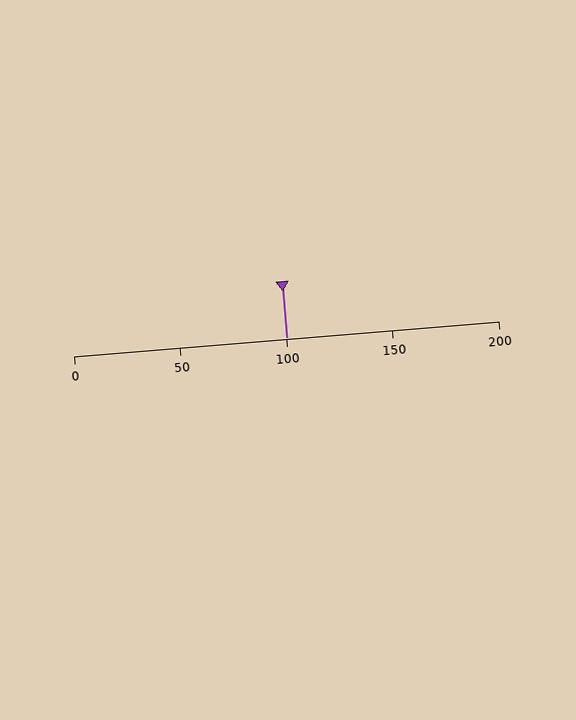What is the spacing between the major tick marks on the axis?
The major ticks are spaced 50 apart.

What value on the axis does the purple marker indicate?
The marker indicates approximately 100.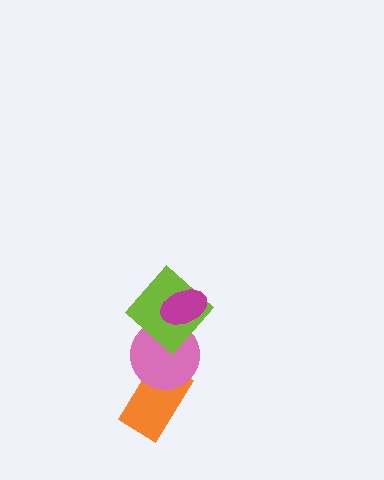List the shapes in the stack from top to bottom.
From top to bottom: the magenta ellipse, the lime diamond, the pink circle, the orange rectangle.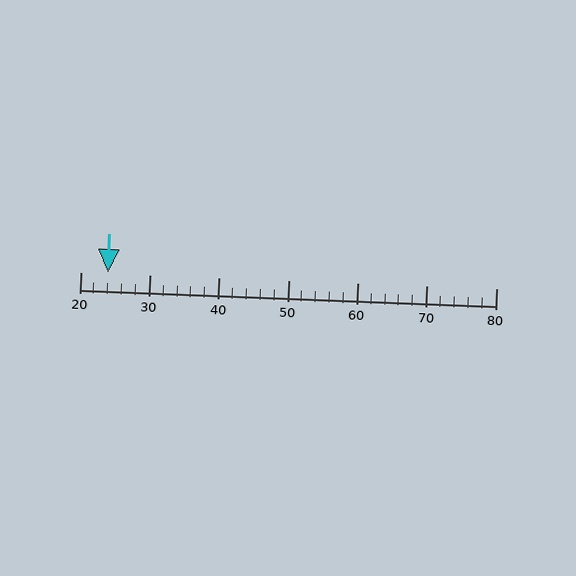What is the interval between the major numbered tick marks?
The major tick marks are spaced 10 units apart.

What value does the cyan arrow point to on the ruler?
The cyan arrow points to approximately 24.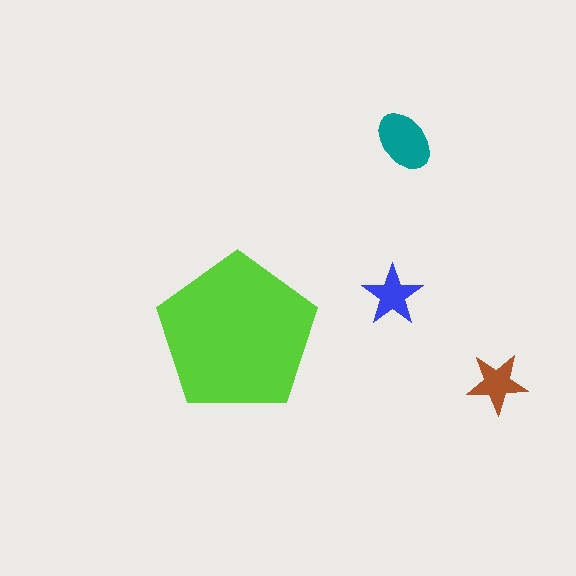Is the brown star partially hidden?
No, the brown star is fully visible.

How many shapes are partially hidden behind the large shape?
0 shapes are partially hidden.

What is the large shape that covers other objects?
A lime pentagon.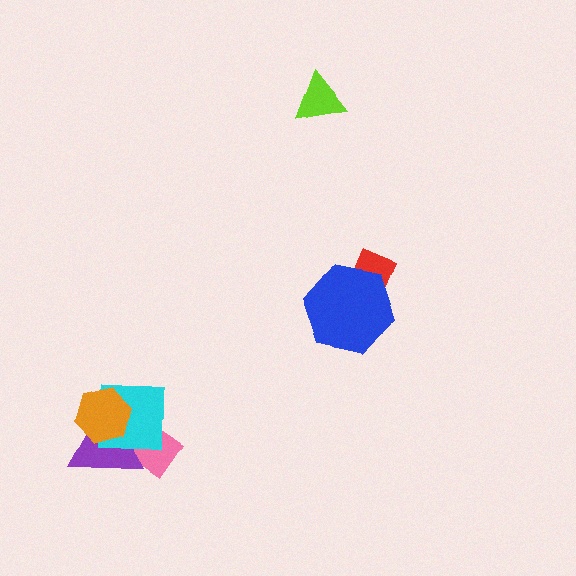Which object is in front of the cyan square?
The orange hexagon is in front of the cyan square.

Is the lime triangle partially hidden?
No, no other shape covers it.